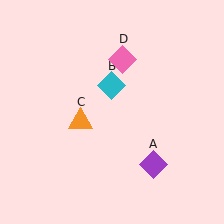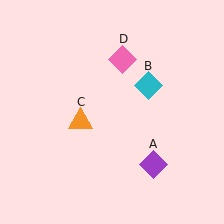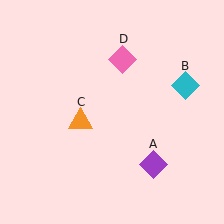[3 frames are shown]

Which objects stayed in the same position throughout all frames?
Purple diamond (object A) and orange triangle (object C) and pink diamond (object D) remained stationary.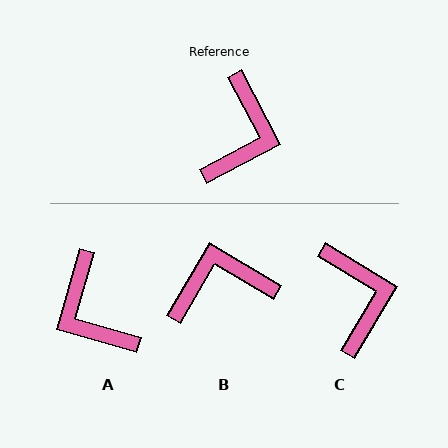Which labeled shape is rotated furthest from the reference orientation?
A, about 134 degrees away.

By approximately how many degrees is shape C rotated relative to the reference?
Approximately 31 degrees counter-clockwise.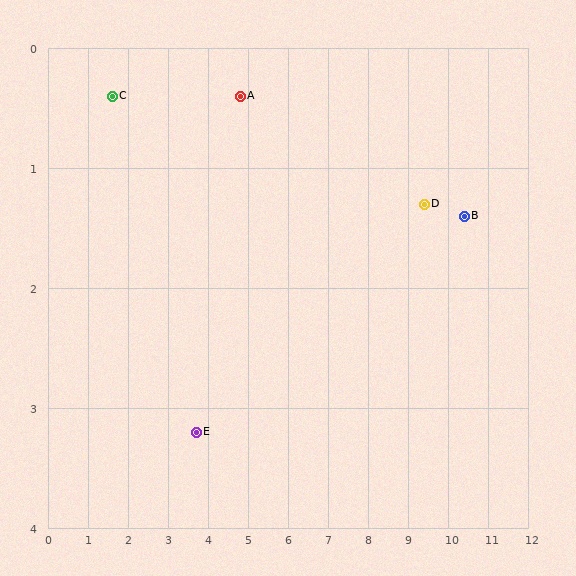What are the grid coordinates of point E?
Point E is at approximately (3.7, 3.2).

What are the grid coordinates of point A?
Point A is at approximately (4.8, 0.4).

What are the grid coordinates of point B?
Point B is at approximately (10.4, 1.4).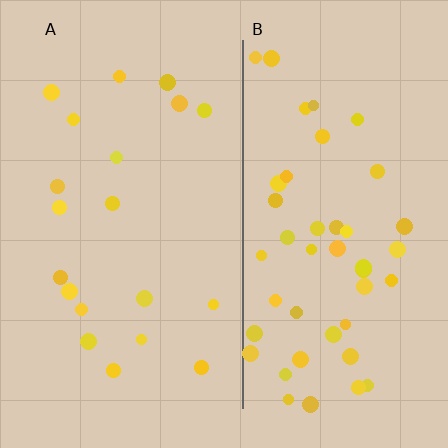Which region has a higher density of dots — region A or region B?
B (the right).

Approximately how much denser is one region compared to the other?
Approximately 2.3× — region B over region A.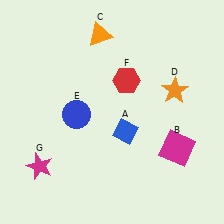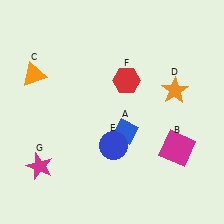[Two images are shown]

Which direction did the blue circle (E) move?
The blue circle (E) moved right.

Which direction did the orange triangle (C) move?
The orange triangle (C) moved left.